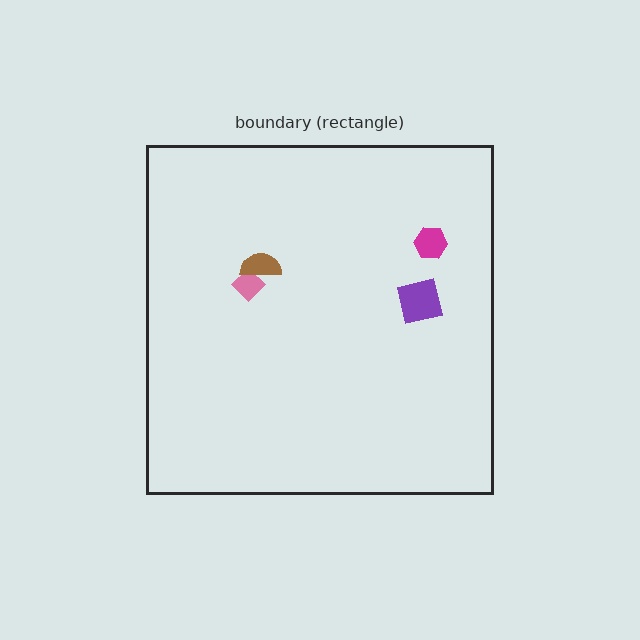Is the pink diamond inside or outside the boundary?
Inside.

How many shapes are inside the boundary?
4 inside, 0 outside.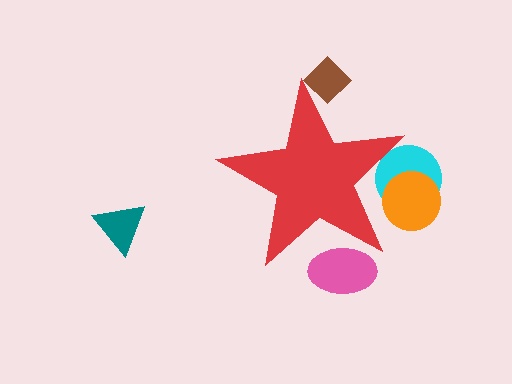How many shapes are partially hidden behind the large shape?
4 shapes are partially hidden.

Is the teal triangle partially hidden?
No, the teal triangle is fully visible.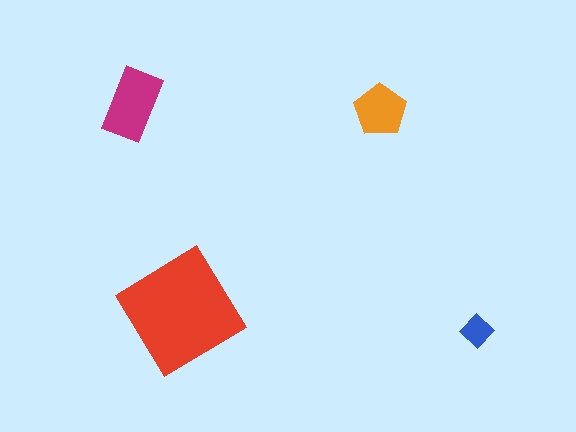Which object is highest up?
The magenta rectangle is topmost.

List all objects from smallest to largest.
The blue diamond, the orange pentagon, the magenta rectangle, the red diamond.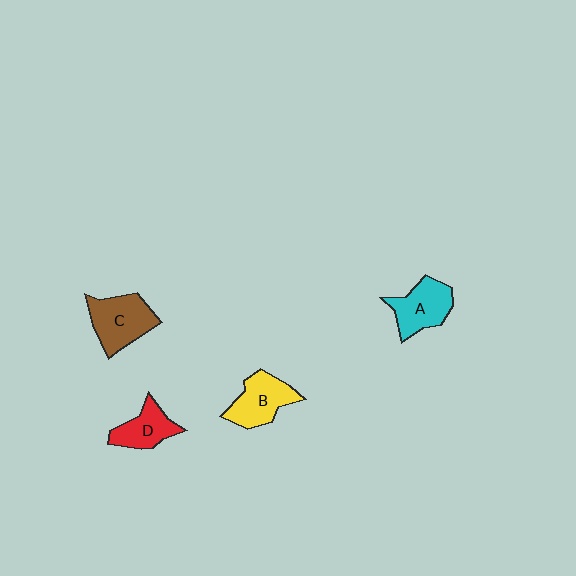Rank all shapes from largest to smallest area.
From largest to smallest: C (brown), B (yellow), A (cyan), D (red).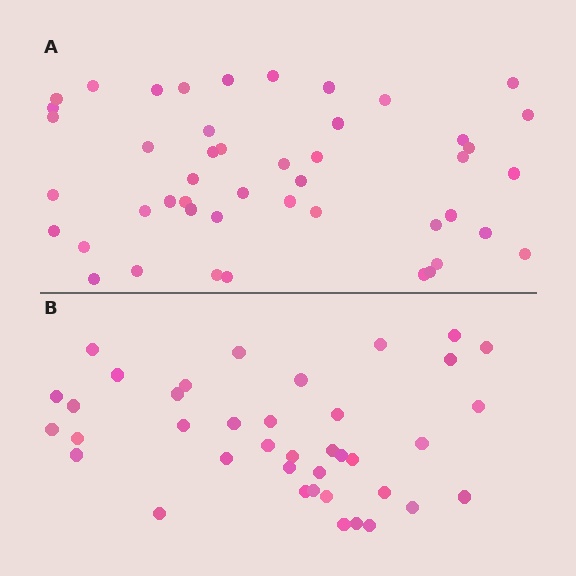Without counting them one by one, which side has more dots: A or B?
Region A (the top region) has more dots.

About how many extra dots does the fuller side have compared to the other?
Region A has roughly 8 or so more dots than region B.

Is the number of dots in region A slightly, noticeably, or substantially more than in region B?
Region A has only slightly more — the two regions are fairly close. The ratio is roughly 1.2 to 1.